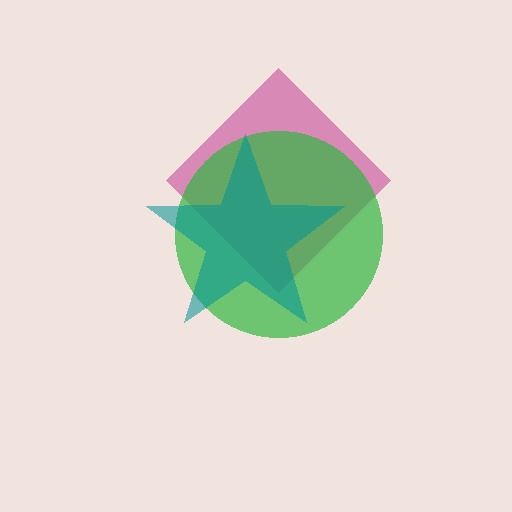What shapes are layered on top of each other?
The layered shapes are: a magenta diamond, a green circle, a teal star.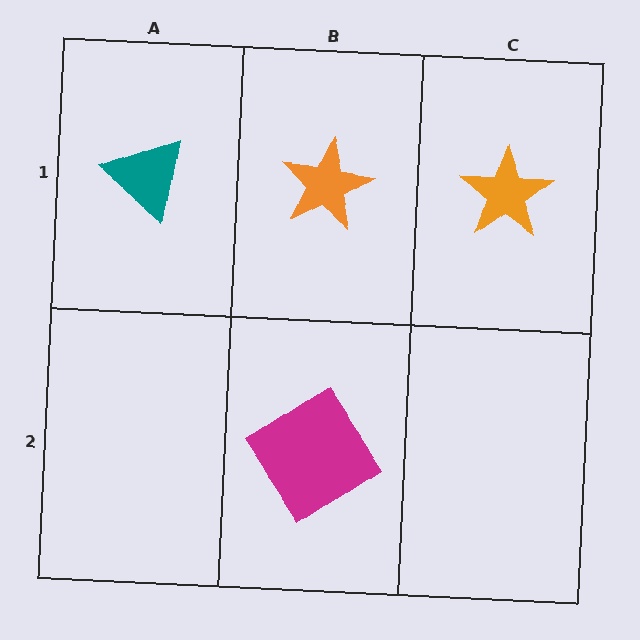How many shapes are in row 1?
3 shapes.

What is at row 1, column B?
An orange star.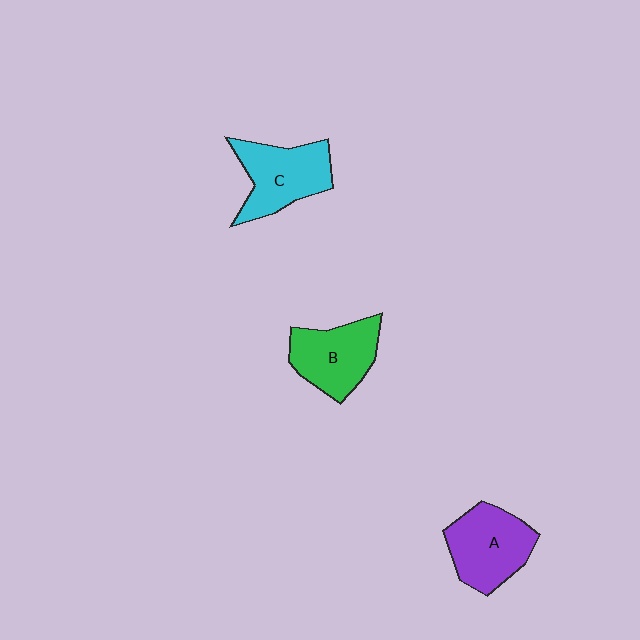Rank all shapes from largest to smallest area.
From largest to smallest: A (purple), C (cyan), B (green).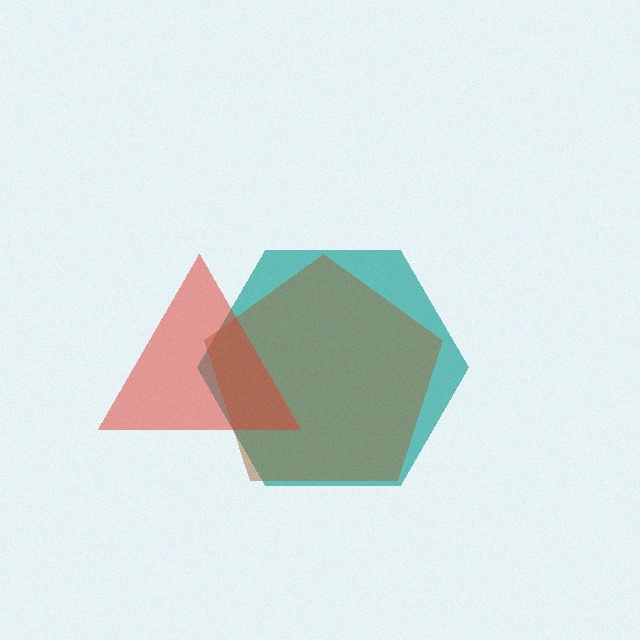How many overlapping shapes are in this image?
There are 3 overlapping shapes in the image.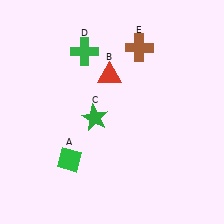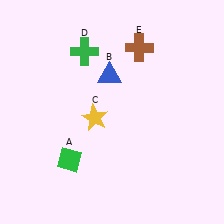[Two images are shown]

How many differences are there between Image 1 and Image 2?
There are 2 differences between the two images.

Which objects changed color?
B changed from red to blue. C changed from green to yellow.